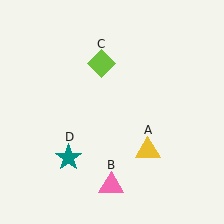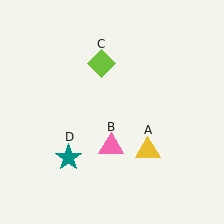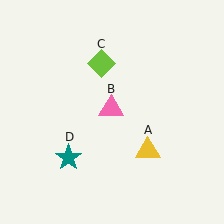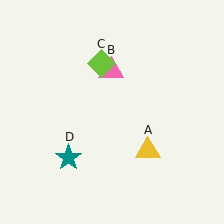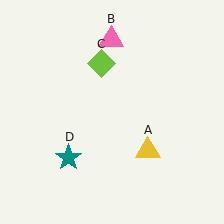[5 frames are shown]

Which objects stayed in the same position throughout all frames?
Yellow triangle (object A) and lime diamond (object C) and teal star (object D) remained stationary.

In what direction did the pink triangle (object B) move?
The pink triangle (object B) moved up.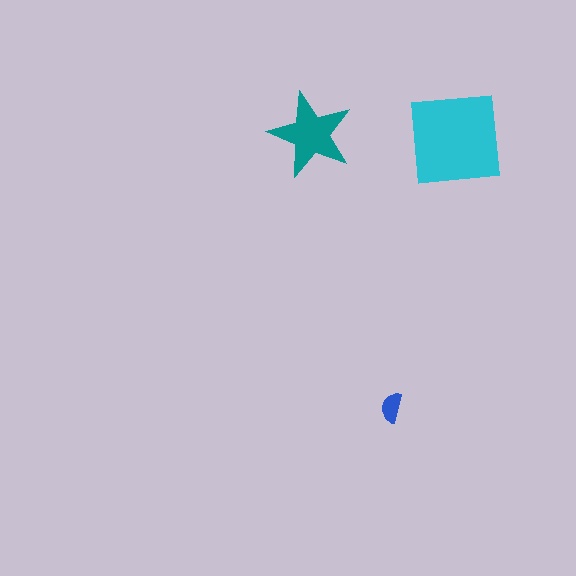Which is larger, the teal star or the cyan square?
The cyan square.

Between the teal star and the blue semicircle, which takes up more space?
The teal star.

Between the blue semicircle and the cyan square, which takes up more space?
The cyan square.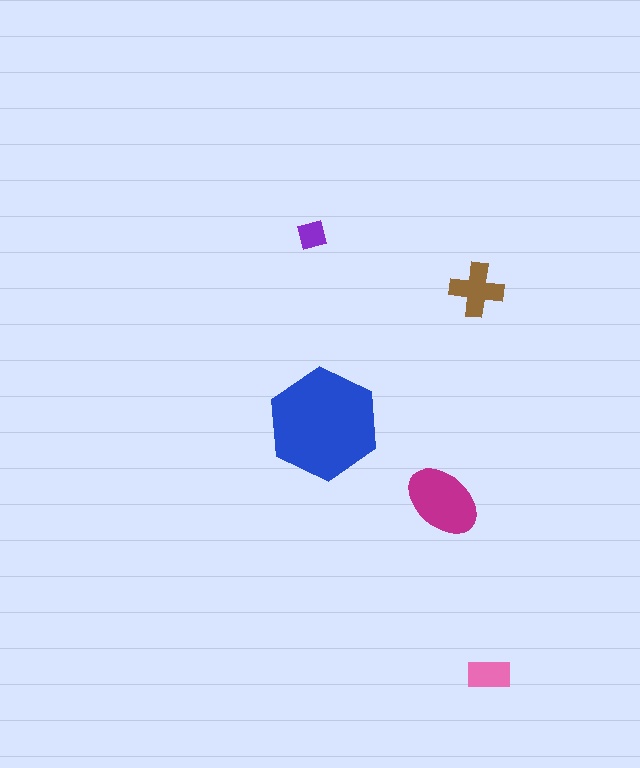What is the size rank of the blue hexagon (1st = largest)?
1st.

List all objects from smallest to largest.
The purple diamond, the pink rectangle, the brown cross, the magenta ellipse, the blue hexagon.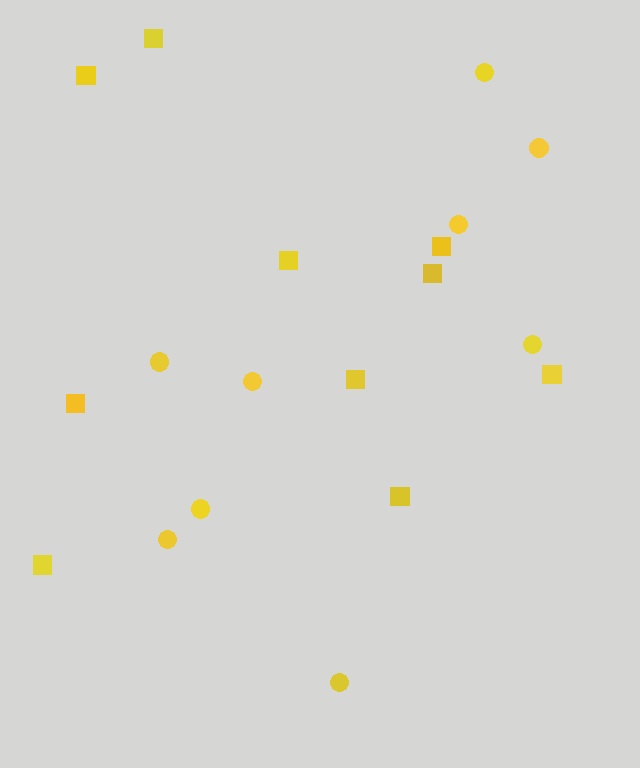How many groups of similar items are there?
There are 2 groups: one group of squares (10) and one group of circles (9).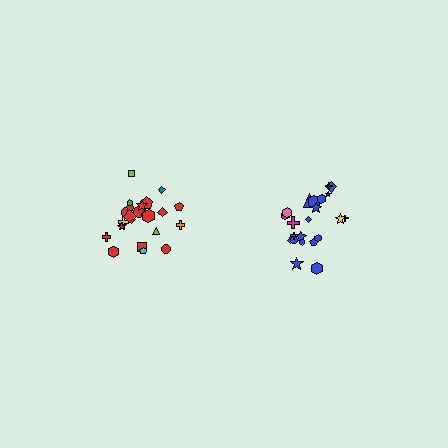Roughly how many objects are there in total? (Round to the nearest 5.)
Roughly 45 objects in total.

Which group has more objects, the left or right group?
The left group.